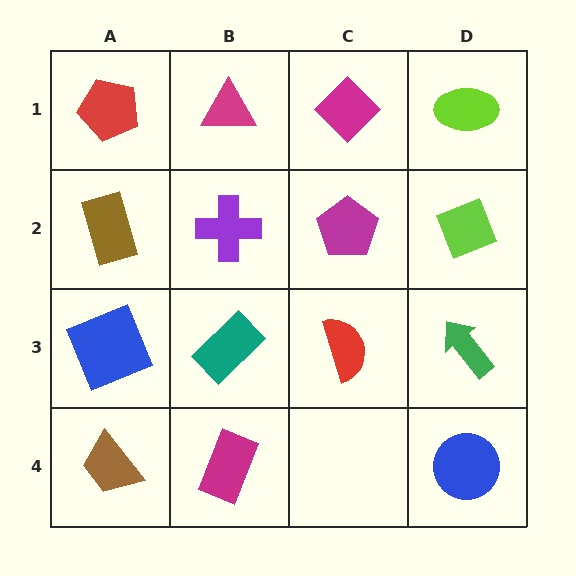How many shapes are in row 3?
4 shapes.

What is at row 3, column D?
A green arrow.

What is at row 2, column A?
A brown rectangle.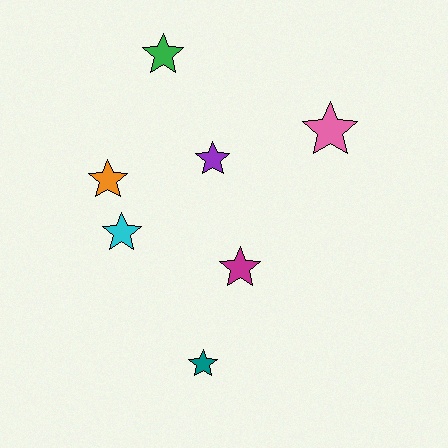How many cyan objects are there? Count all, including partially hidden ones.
There is 1 cyan object.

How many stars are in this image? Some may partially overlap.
There are 7 stars.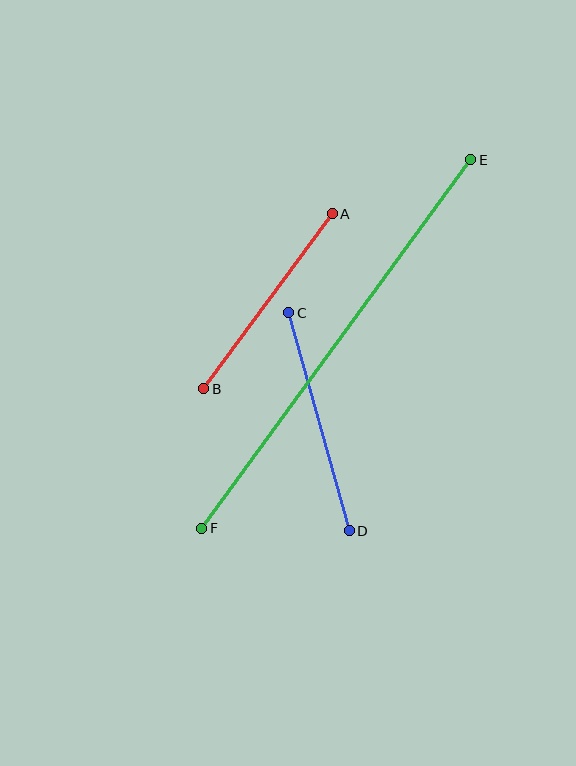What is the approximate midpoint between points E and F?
The midpoint is at approximately (336, 344) pixels.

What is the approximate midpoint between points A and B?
The midpoint is at approximately (268, 301) pixels.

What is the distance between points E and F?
The distance is approximately 456 pixels.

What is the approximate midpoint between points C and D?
The midpoint is at approximately (319, 422) pixels.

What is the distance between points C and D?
The distance is approximately 226 pixels.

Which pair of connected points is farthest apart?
Points E and F are farthest apart.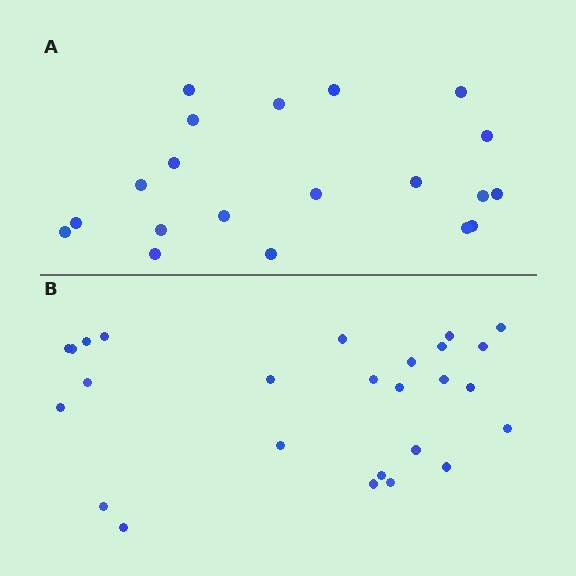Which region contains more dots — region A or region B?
Region B (the bottom region) has more dots.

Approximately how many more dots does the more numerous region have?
Region B has about 6 more dots than region A.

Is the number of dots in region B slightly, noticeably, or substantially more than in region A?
Region B has noticeably more, but not dramatically so. The ratio is roughly 1.3 to 1.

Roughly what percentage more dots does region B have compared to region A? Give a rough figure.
About 30% more.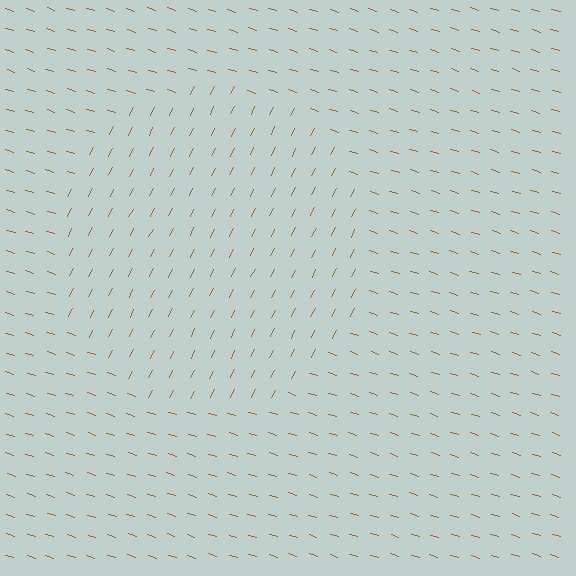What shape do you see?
I see a circle.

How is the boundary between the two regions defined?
The boundary is defined purely by a change in line orientation (approximately 80 degrees difference). All lines are the same color and thickness.